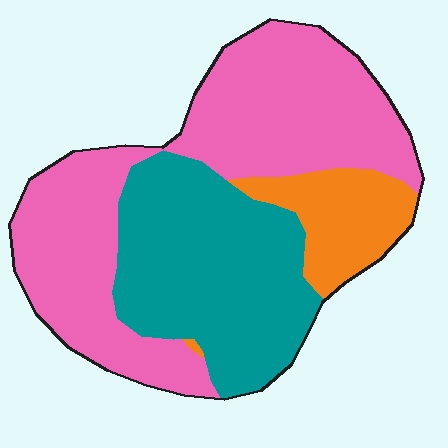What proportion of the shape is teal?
Teal takes up about one third (1/3) of the shape.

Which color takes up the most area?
Pink, at roughly 50%.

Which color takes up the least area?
Orange, at roughly 15%.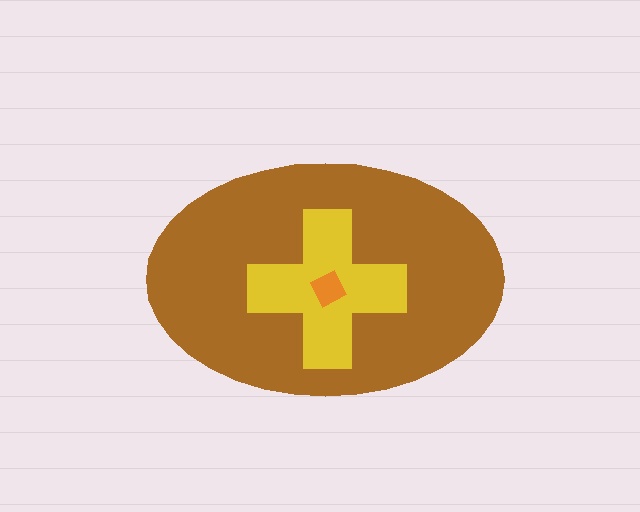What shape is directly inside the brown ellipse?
The yellow cross.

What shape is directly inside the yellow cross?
The orange square.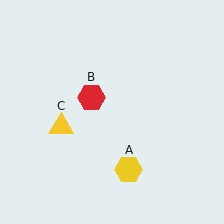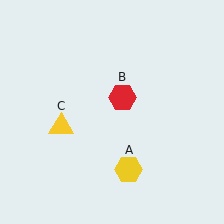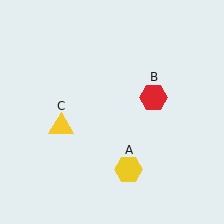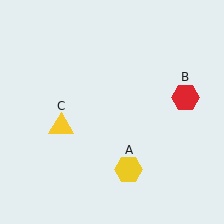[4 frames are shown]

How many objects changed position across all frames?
1 object changed position: red hexagon (object B).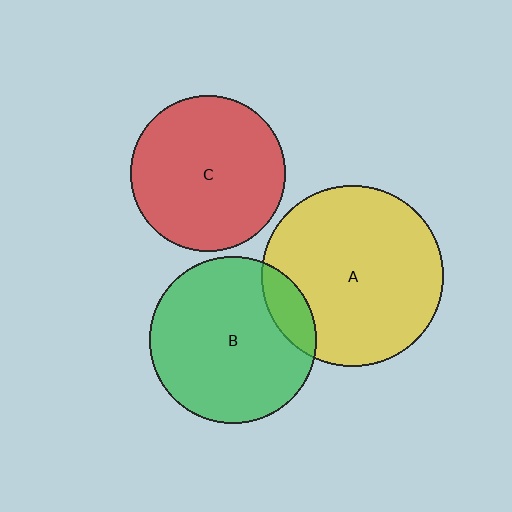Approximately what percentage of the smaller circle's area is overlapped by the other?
Approximately 15%.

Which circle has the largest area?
Circle A (yellow).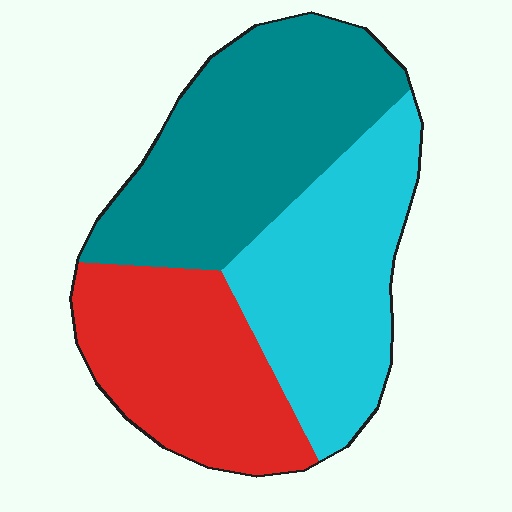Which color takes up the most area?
Teal, at roughly 40%.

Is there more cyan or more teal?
Teal.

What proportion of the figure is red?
Red takes up between a sixth and a third of the figure.